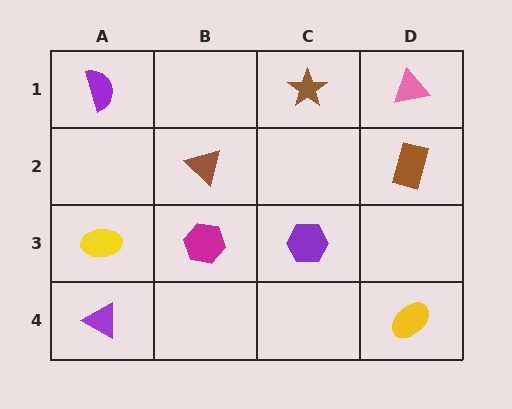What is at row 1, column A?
A purple semicircle.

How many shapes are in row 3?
3 shapes.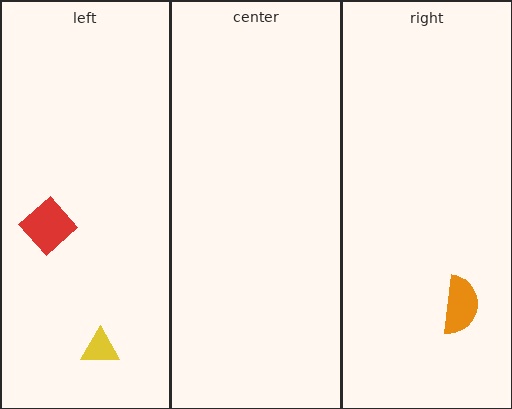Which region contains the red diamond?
The left region.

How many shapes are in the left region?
2.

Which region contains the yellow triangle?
The left region.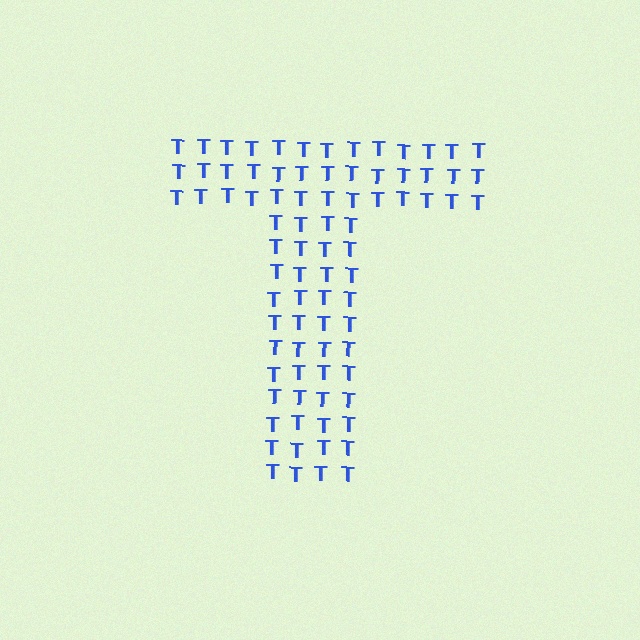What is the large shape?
The large shape is the letter T.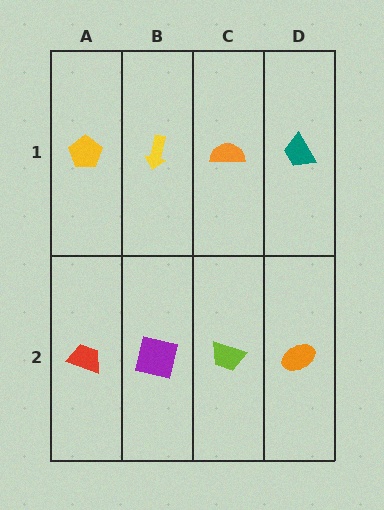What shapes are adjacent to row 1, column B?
A purple square (row 2, column B), a yellow pentagon (row 1, column A), an orange semicircle (row 1, column C).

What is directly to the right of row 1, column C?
A teal trapezoid.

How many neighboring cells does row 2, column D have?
2.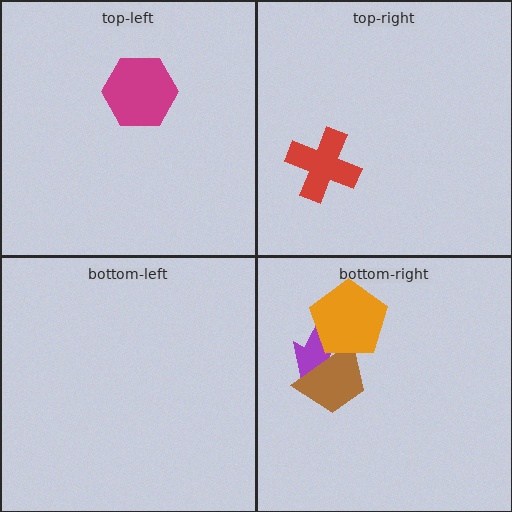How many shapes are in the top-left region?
1.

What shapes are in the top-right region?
The red cross.